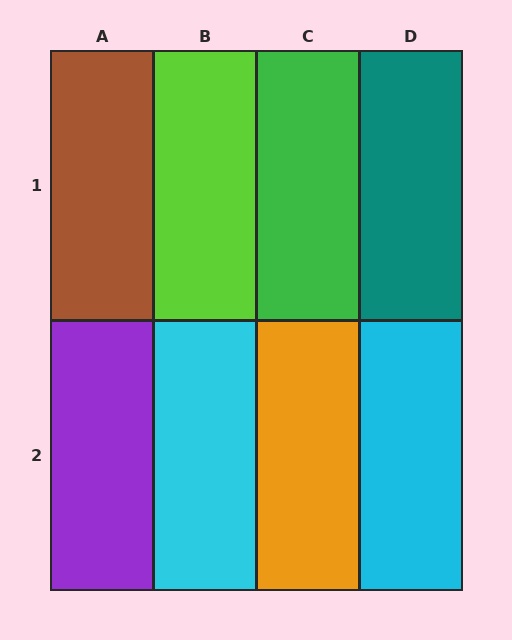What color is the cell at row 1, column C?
Green.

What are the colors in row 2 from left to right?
Purple, cyan, orange, cyan.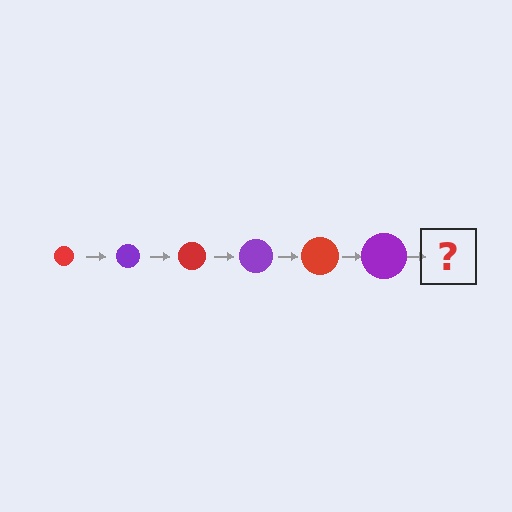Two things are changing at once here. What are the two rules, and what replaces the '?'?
The two rules are that the circle grows larger each step and the color cycles through red and purple. The '?' should be a red circle, larger than the previous one.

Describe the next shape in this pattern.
It should be a red circle, larger than the previous one.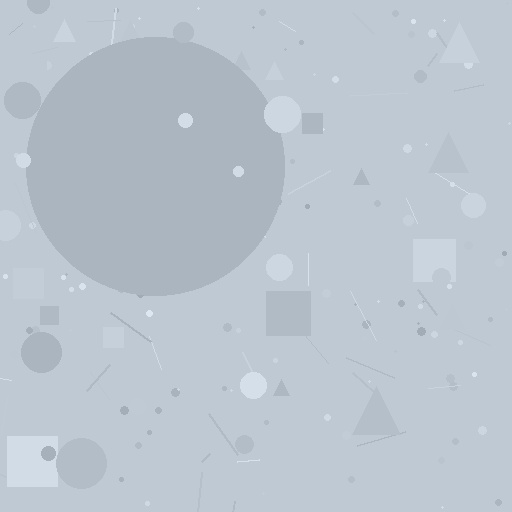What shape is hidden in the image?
A circle is hidden in the image.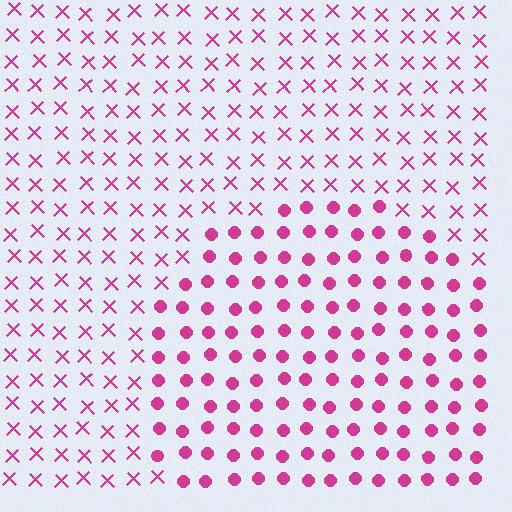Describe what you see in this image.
The image is filled with small magenta elements arranged in a uniform grid. A circle-shaped region contains circles, while the surrounding area contains X marks. The boundary is defined purely by the change in element shape.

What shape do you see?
I see a circle.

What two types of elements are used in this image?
The image uses circles inside the circle region and X marks outside it.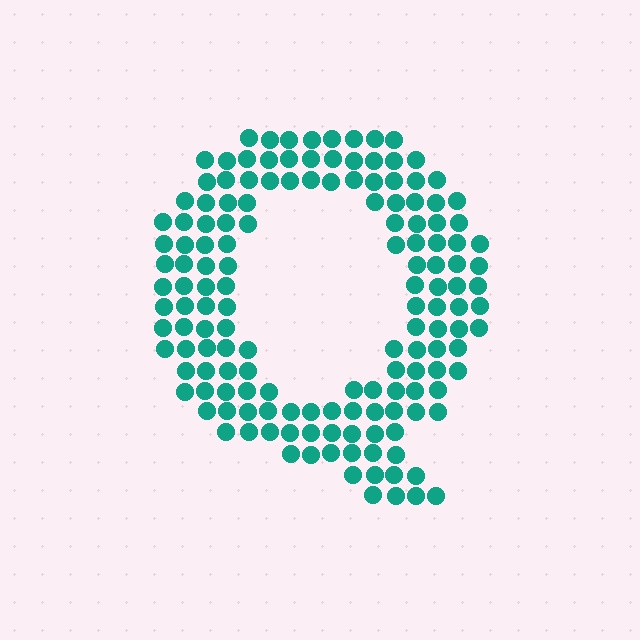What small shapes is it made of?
It is made of small circles.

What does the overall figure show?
The overall figure shows the letter Q.